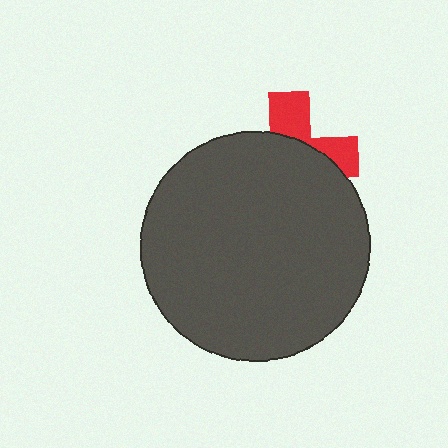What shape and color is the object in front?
The object in front is a dark gray circle.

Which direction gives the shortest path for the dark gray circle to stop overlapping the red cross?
Moving down gives the shortest separation.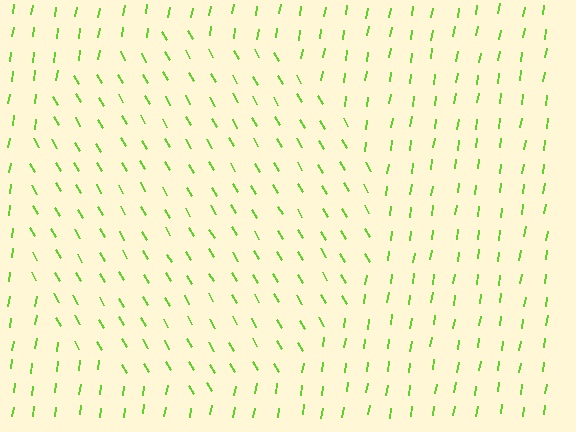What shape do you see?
I see a circle.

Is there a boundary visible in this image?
Yes, there is a texture boundary formed by a change in line orientation.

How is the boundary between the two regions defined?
The boundary is defined purely by a change in line orientation (approximately 39 degrees difference). All lines are the same color and thickness.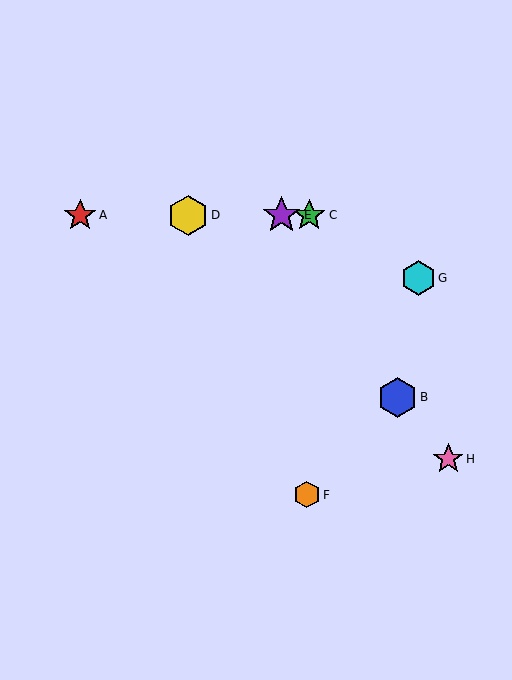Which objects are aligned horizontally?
Objects A, C, D, E are aligned horizontally.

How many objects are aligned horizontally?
4 objects (A, C, D, E) are aligned horizontally.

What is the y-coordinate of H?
Object H is at y≈459.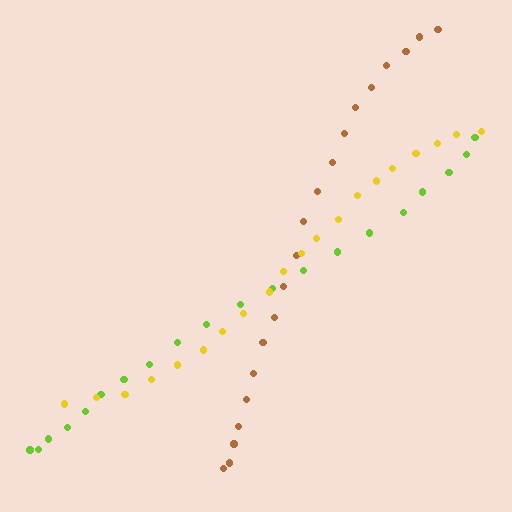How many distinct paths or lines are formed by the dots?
There are 3 distinct paths.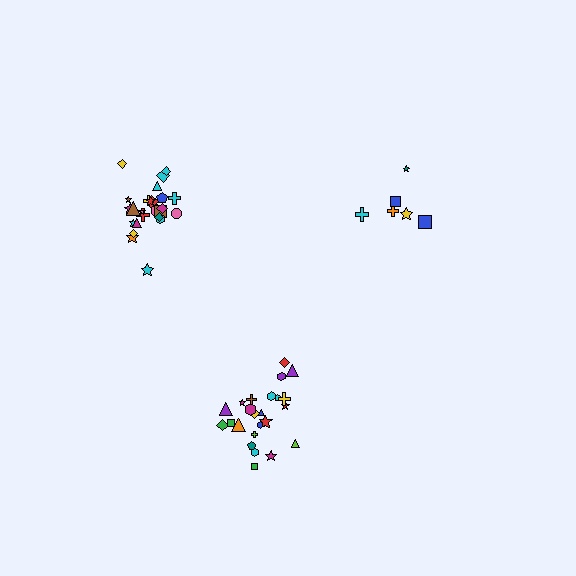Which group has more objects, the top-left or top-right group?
The top-left group.